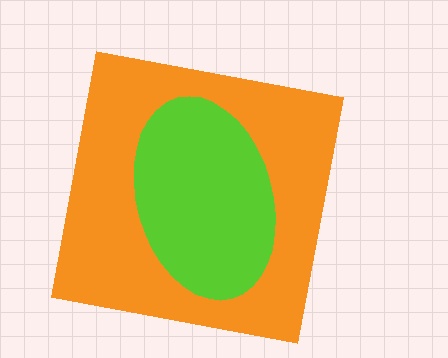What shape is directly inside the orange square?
The lime ellipse.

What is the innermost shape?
The lime ellipse.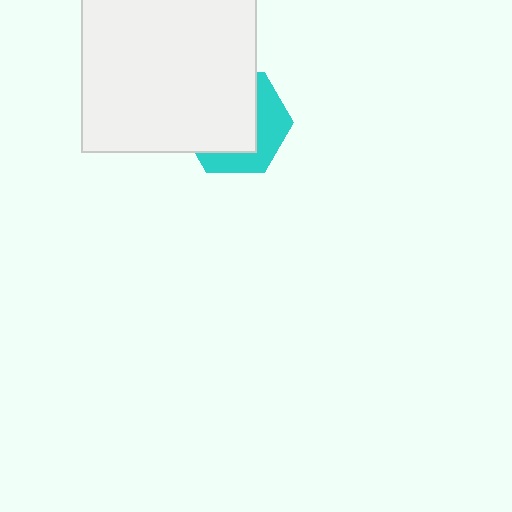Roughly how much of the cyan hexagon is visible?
A small part of it is visible (roughly 38%).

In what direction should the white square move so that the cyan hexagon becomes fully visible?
The white square should move toward the upper-left. That is the shortest direction to clear the overlap and leave the cyan hexagon fully visible.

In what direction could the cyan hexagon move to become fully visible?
The cyan hexagon could move toward the lower-right. That would shift it out from behind the white square entirely.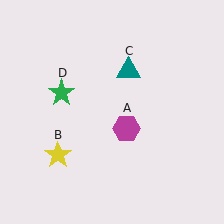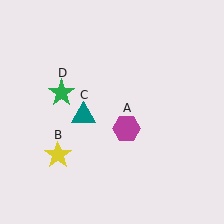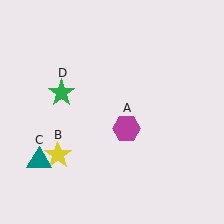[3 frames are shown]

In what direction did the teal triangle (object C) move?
The teal triangle (object C) moved down and to the left.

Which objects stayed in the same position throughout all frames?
Magenta hexagon (object A) and yellow star (object B) and green star (object D) remained stationary.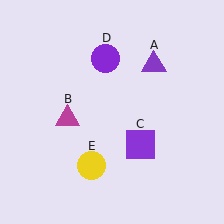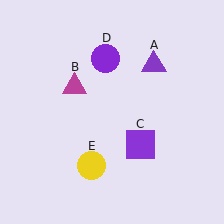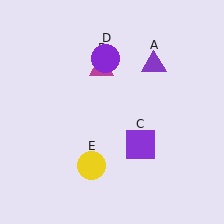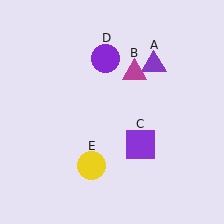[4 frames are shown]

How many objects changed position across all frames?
1 object changed position: magenta triangle (object B).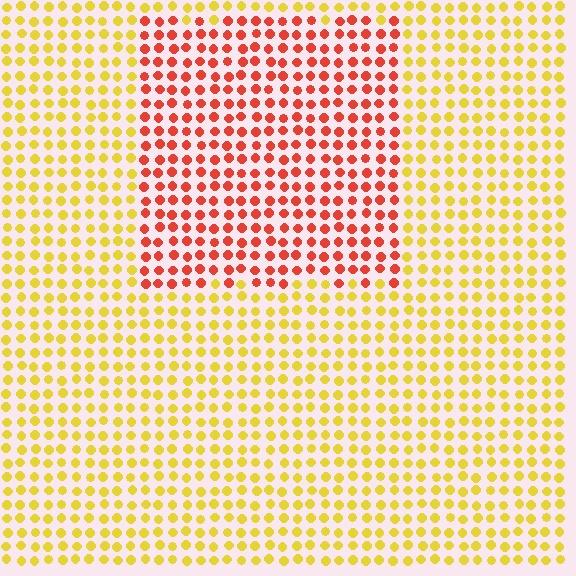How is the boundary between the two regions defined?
The boundary is defined purely by a slight shift in hue (about 51 degrees). Spacing, size, and orientation are identical on both sides.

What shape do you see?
I see a rectangle.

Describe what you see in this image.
The image is filled with small yellow elements in a uniform arrangement. A rectangle-shaped region is visible where the elements are tinted to a slightly different hue, forming a subtle color boundary.